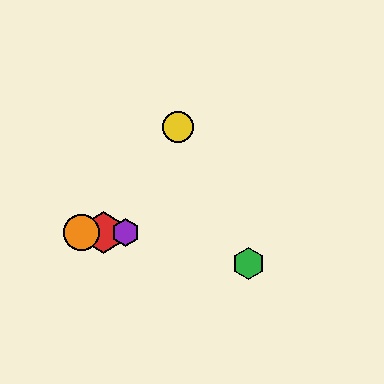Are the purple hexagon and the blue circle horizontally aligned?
Yes, both are at y≈233.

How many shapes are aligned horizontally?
4 shapes (the red hexagon, the blue circle, the purple hexagon, the orange circle) are aligned horizontally.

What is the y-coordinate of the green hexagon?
The green hexagon is at y≈263.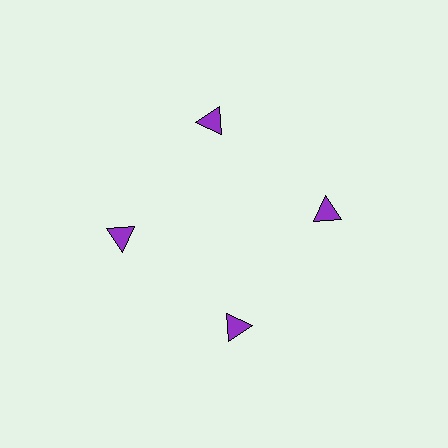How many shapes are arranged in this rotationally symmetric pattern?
There are 4 shapes, arranged in 4 groups of 1.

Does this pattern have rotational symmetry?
Yes, this pattern has 4-fold rotational symmetry. It looks the same after rotating 90 degrees around the center.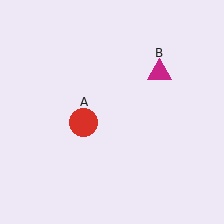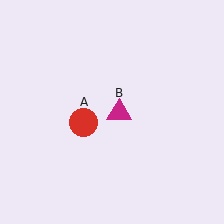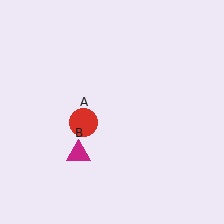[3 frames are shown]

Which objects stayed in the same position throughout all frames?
Red circle (object A) remained stationary.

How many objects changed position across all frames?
1 object changed position: magenta triangle (object B).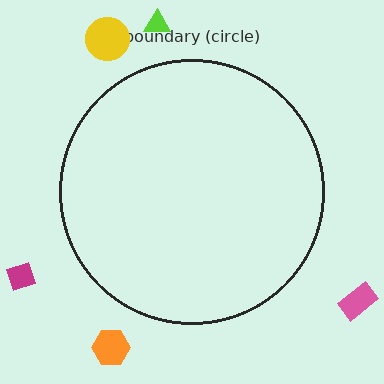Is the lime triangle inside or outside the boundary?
Outside.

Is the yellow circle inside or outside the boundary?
Outside.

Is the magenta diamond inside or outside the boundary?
Outside.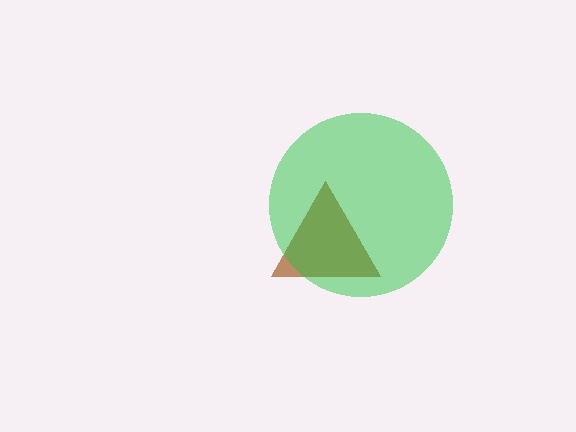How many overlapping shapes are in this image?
There are 2 overlapping shapes in the image.